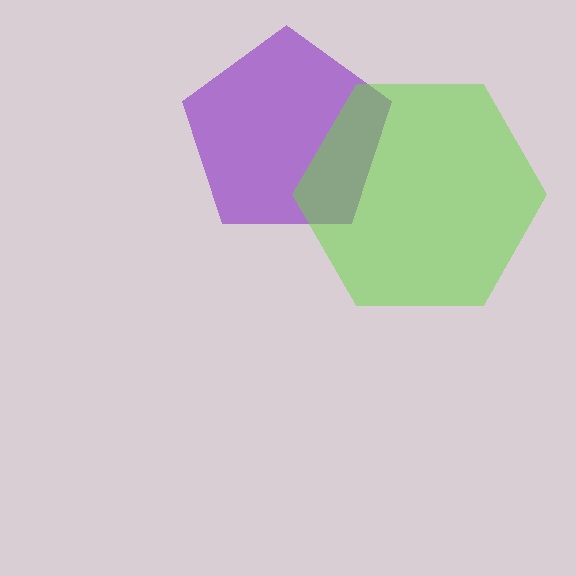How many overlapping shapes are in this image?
There are 2 overlapping shapes in the image.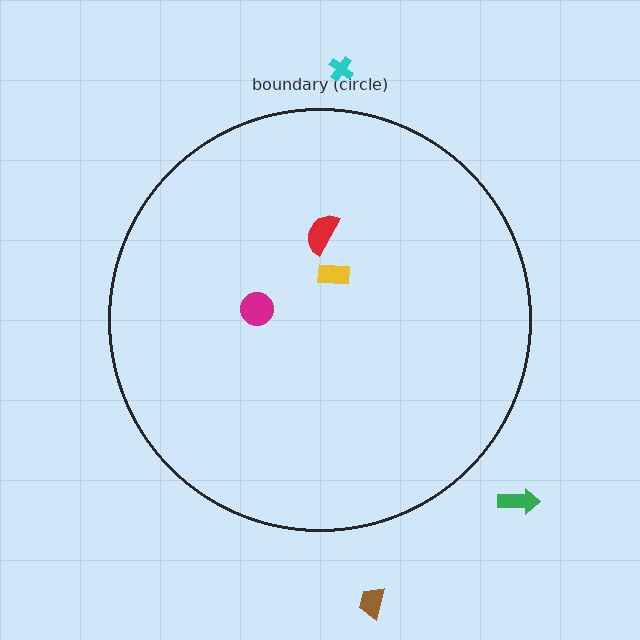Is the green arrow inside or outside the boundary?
Outside.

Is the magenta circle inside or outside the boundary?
Inside.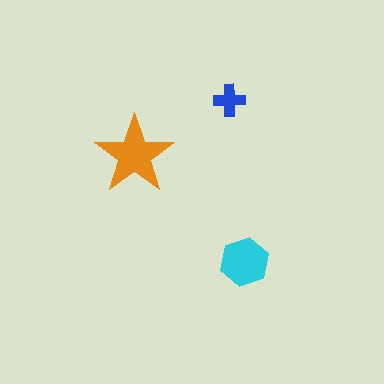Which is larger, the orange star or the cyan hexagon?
The orange star.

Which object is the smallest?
The blue cross.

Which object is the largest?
The orange star.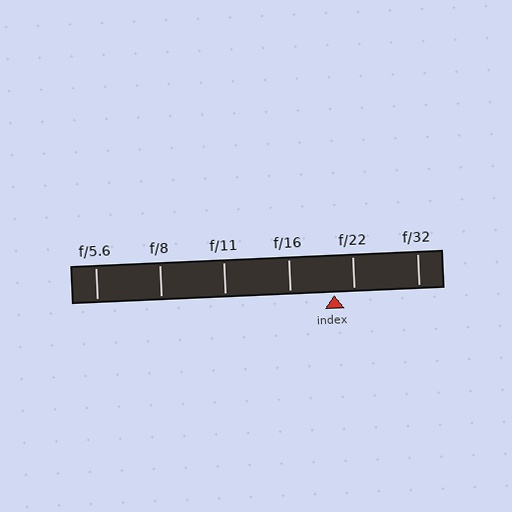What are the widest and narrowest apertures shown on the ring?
The widest aperture shown is f/5.6 and the narrowest is f/32.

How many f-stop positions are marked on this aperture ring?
There are 6 f-stop positions marked.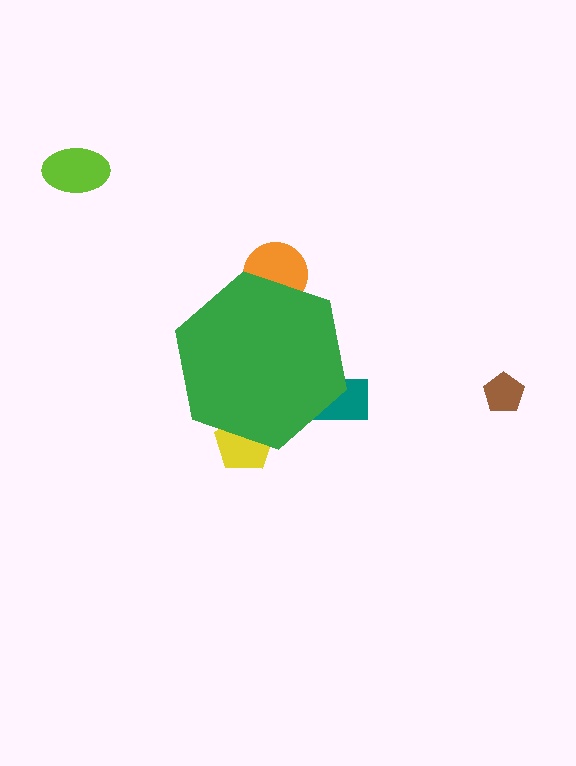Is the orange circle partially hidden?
Yes, the orange circle is partially hidden behind the green hexagon.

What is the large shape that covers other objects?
A green hexagon.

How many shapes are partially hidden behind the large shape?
3 shapes are partially hidden.